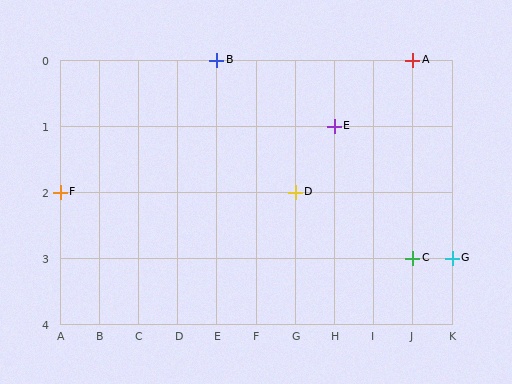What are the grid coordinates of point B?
Point B is at grid coordinates (E, 0).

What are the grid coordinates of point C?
Point C is at grid coordinates (J, 3).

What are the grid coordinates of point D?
Point D is at grid coordinates (G, 2).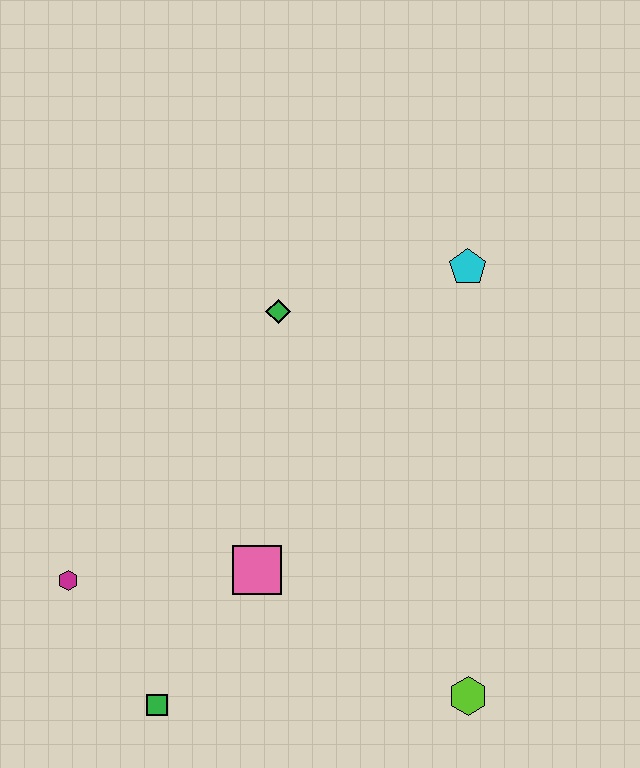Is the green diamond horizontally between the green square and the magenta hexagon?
No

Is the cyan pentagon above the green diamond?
Yes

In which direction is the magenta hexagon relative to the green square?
The magenta hexagon is above the green square.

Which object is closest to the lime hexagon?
The pink square is closest to the lime hexagon.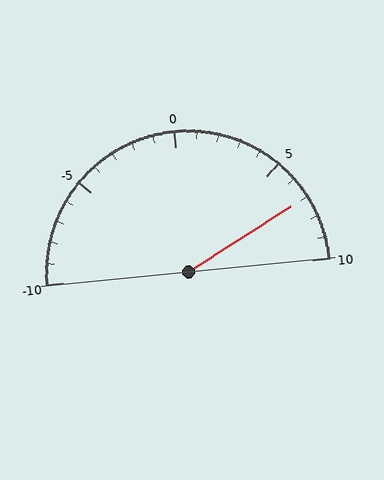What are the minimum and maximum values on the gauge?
The gauge ranges from -10 to 10.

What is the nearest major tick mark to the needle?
The nearest major tick mark is 5.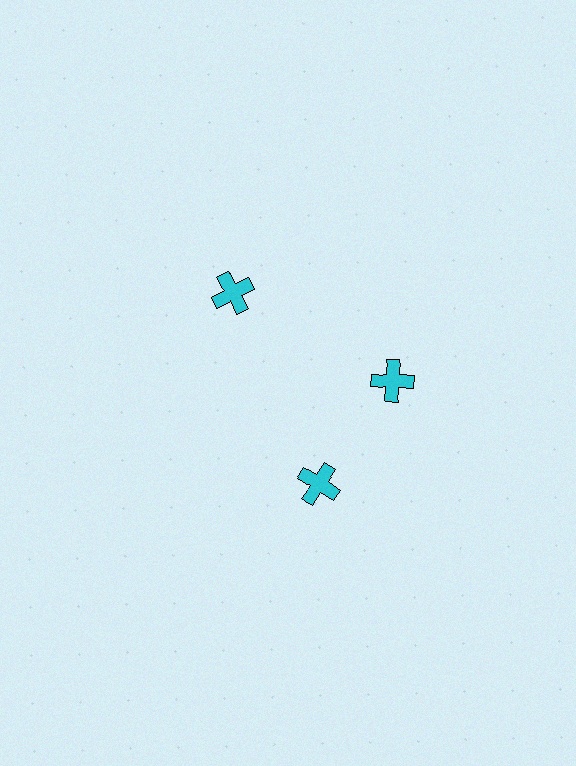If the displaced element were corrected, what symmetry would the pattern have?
It would have 3-fold rotational symmetry — the pattern would map onto itself every 120 degrees.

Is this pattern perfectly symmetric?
No. The 3 cyan crosses are arranged in a ring, but one element near the 7 o'clock position is rotated out of alignment along the ring, breaking the 3-fold rotational symmetry.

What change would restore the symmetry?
The symmetry would be restored by rotating it back into even spacing with its neighbors so that all 3 crosses sit at equal angles and equal distance from the center.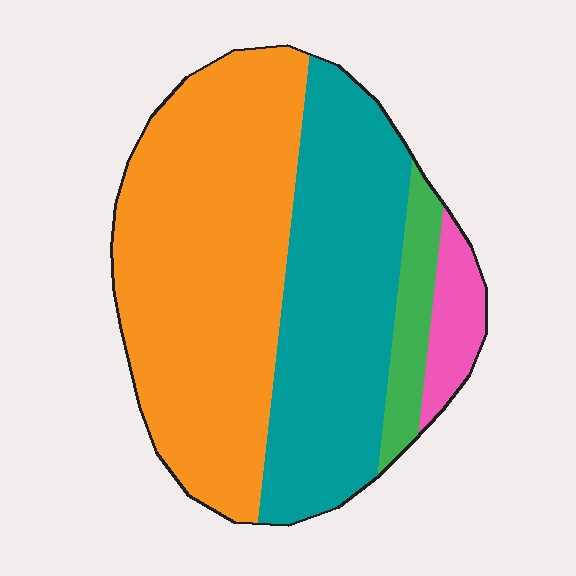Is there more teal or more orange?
Orange.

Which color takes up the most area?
Orange, at roughly 50%.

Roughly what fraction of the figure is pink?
Pink covers 6% of the figure.